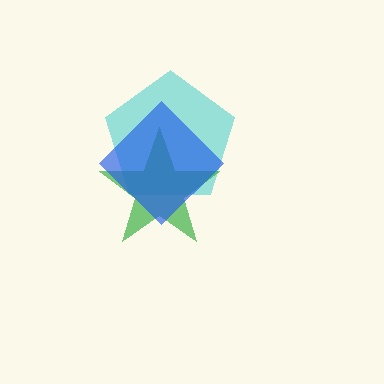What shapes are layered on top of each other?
The layered shapes are: a cyan pentagon, a green star, a blue diamond.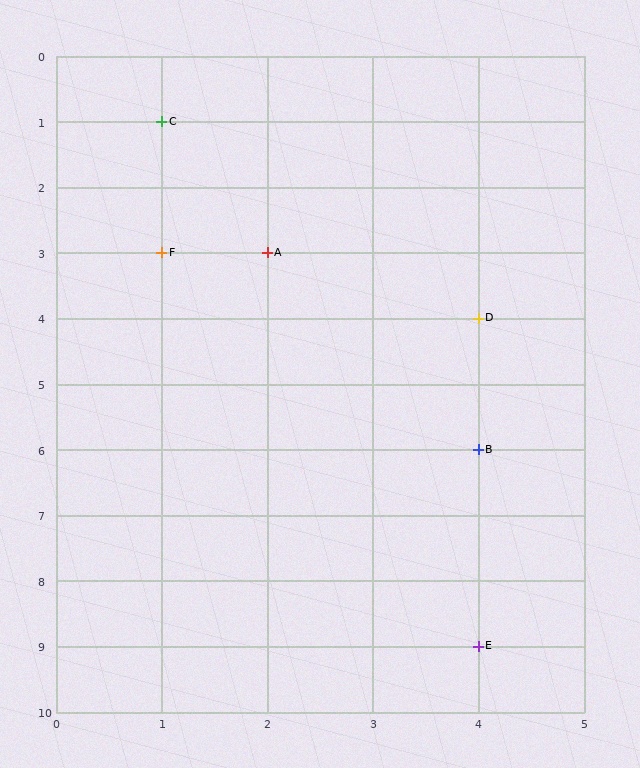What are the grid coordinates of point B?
Point B is at grid coordinates (4, 6).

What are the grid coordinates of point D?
Point D is at grid coordinates (4, 4).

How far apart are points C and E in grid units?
Points C and E are 3 columns and 8 rows apart (about 8.5 grid units diagonally).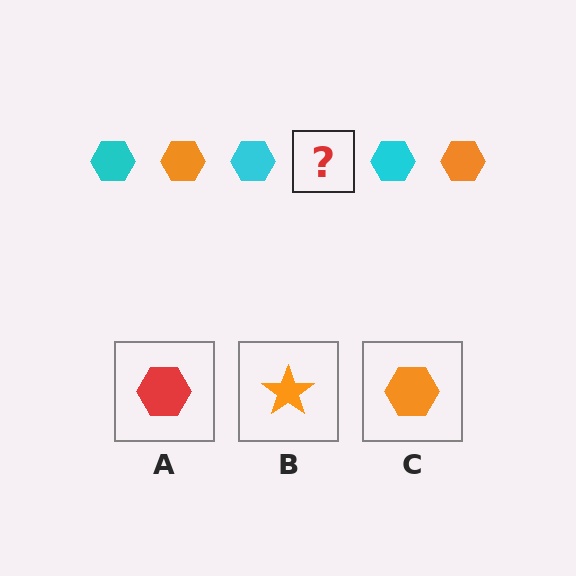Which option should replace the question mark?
Option C.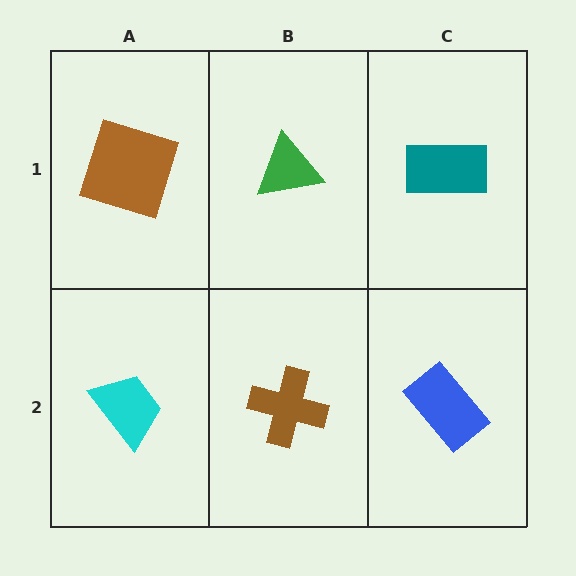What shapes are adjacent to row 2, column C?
A teal rectangle (row 1, column C), a brown cross (row 2, column B).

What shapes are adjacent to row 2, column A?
A brown square (row 1, column A), a brown cross (row 2, column B).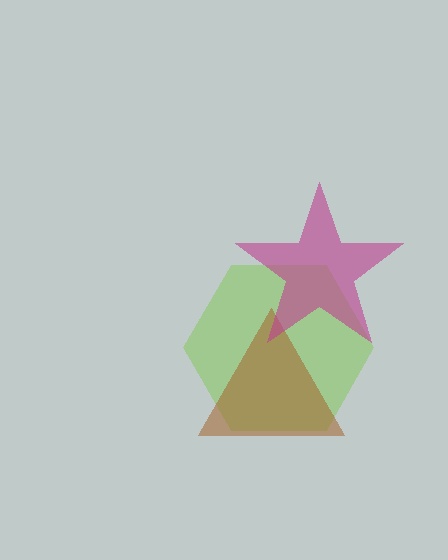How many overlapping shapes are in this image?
There are 3 overlapping shapes in the image.